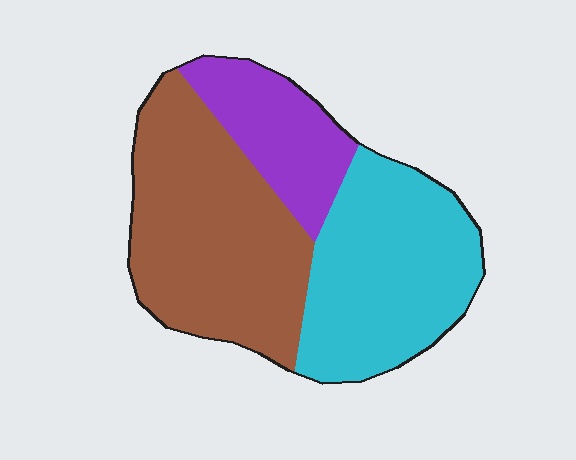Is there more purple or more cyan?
Cyan.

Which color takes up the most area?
Brown, at roughly 45%.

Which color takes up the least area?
Purple, at roughly 20%.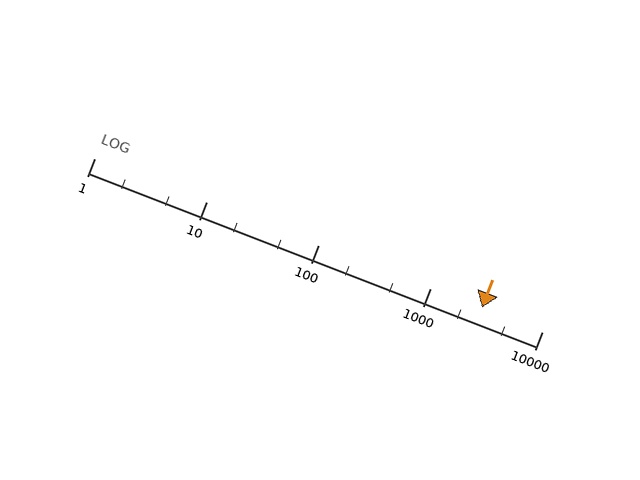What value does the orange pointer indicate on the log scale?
The pointer indicates approximately 2900.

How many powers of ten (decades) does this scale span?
The scale spans 4 decades, from 1 to 10000.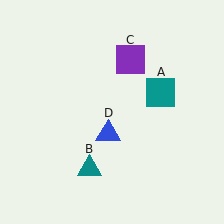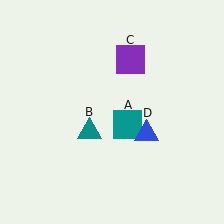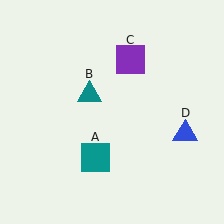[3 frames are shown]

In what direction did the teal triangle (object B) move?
The teal triangle (object B) moved up.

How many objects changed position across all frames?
3 objects changed position: teal square (object A), teal triangle (object B), blue triangle (object D).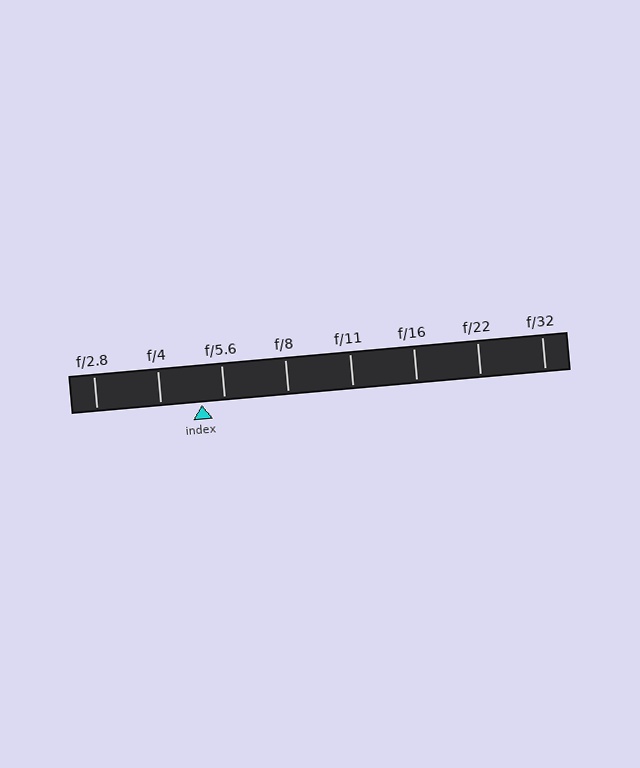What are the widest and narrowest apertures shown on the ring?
The widest aperture shown is f/2.8 and the narrowest is f/32.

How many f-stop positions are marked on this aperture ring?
There are 8 f-stop positions marked.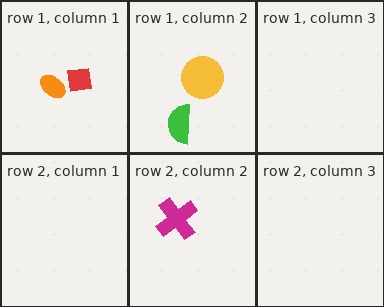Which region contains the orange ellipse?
The row 1, column 1 region.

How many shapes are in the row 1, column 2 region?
2.